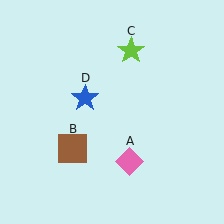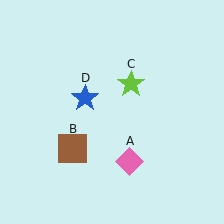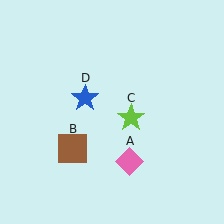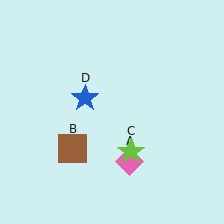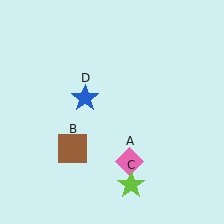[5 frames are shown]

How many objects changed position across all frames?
1 object changed position: lime star (object C).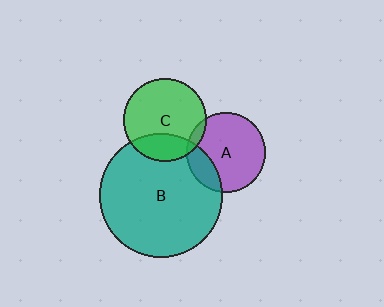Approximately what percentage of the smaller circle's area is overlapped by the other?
Approximately 20%.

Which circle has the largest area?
Circle B (teal).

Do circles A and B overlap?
Yes.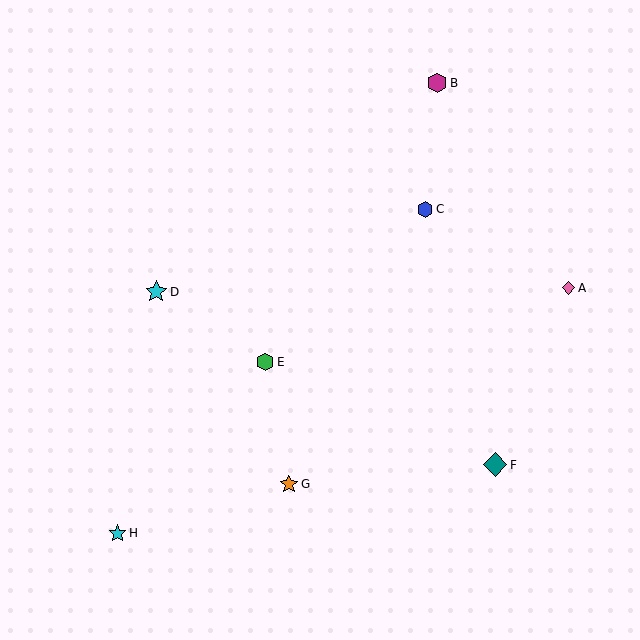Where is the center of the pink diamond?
The center of the pink diamond is at (569, 288).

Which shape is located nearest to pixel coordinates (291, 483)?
The orange star (labeled G) at (289, 484) is nearest to that location.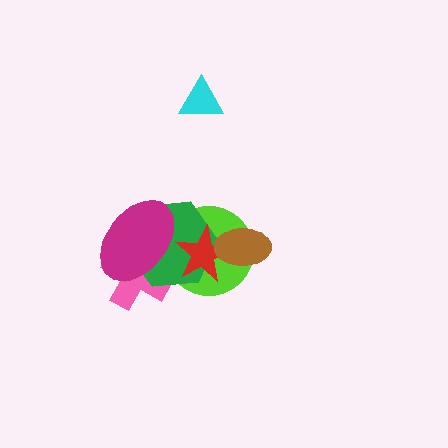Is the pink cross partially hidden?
Yes, it is partially covered by another shape.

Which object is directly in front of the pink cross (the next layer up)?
The green hexagon is directly in front of the pink cross.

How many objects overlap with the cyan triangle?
0 objects overlap with the cyan triangle.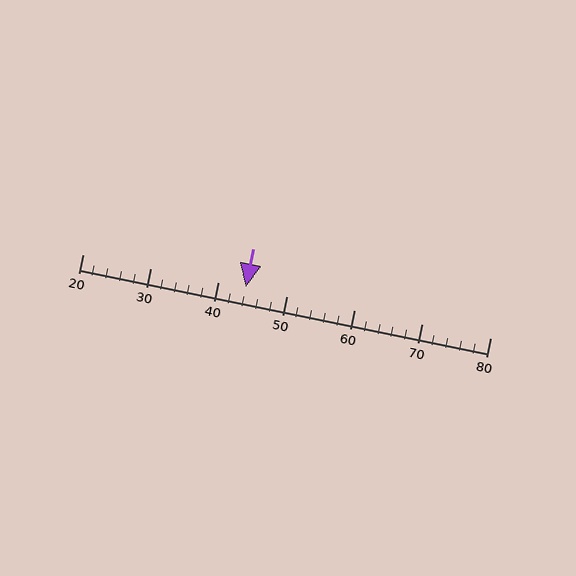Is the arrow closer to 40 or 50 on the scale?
The arrow is closer to 40.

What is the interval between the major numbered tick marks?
The major tick marks are spaced 10 units apart.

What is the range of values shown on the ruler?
The ruler shows values from 20 to 80.